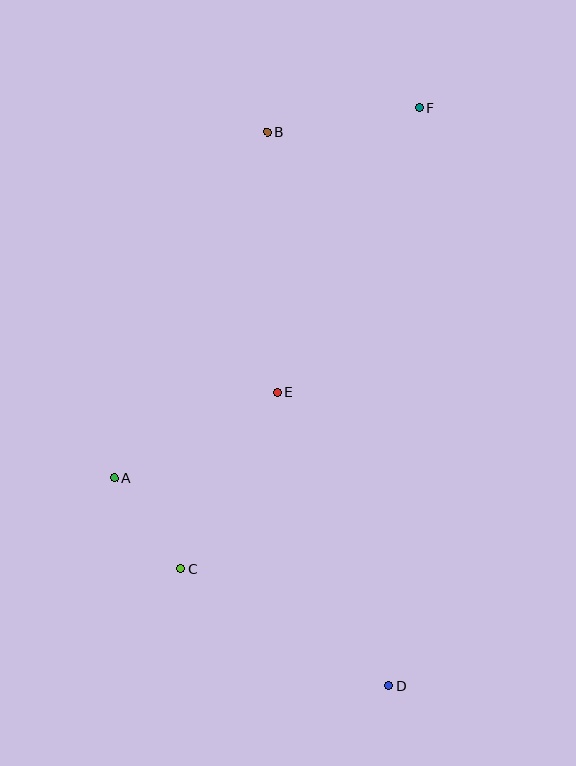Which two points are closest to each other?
Points A and C are closest to each other.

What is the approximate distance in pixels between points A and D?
The distance between A and D is approximately 344 pixels.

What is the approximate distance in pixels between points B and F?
The distance between B and F is approximately 153 pixels.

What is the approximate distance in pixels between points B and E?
The distance between B and E is approximately 260 pixels.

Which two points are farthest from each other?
Points D and F are farthest from each other.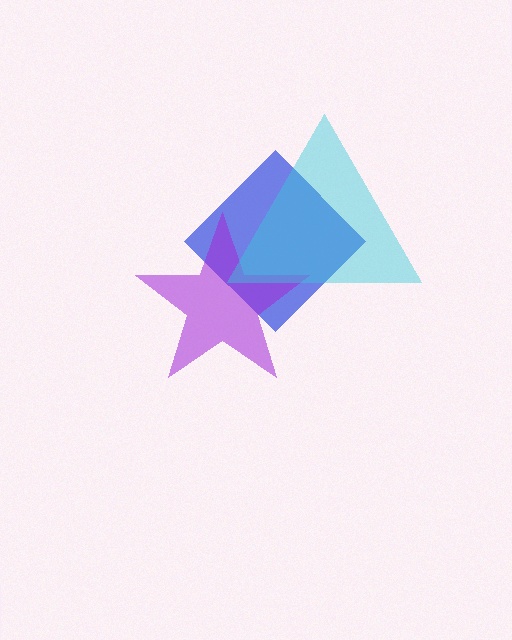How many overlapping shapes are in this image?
There are 3 overlapping shapes in the image.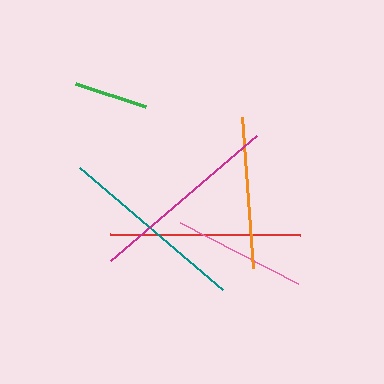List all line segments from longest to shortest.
From longest to shortest: magenta, red, teal, orange, pink, green.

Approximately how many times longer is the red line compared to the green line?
The red line is approximately 2.6 times the length of the green line.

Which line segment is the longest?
The magenta line is the longest at approximately 192 pixels.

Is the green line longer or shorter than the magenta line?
The magenta line is longer than the green line.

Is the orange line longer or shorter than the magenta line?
The magenta line is longer than the orange line.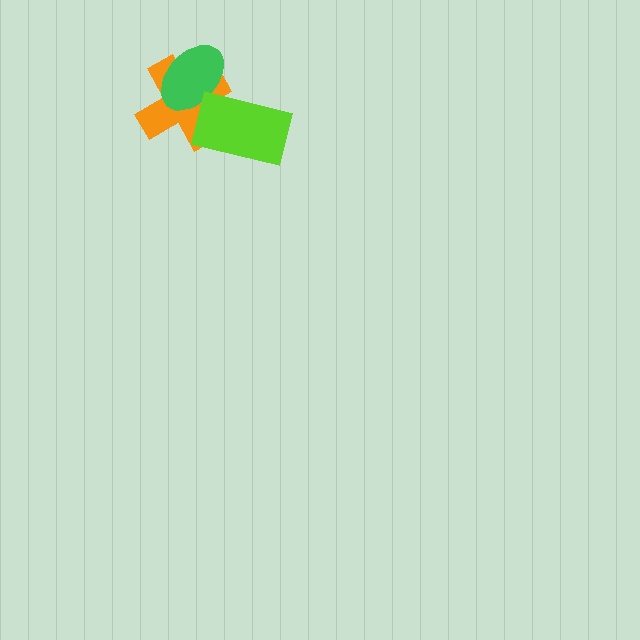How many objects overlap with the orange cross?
2 objects overlap with the orange cross.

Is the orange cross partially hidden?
Yes, it is partially covered by another shape.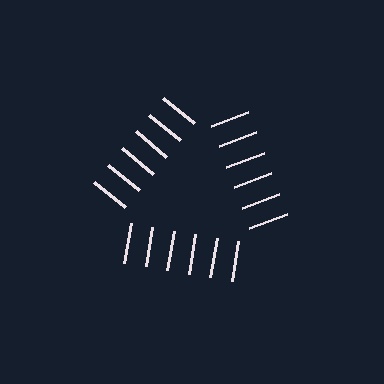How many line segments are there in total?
18 — 6 along each of the 3 edges.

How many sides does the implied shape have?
3 sides — the line-ends trace a triangle.